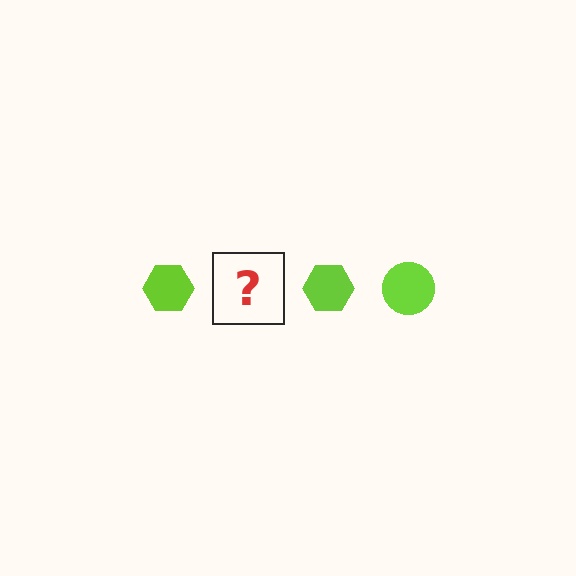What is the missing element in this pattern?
The missing element is a lime circle.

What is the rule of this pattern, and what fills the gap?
The rule is that the pattern cycles through hexagon, circle shapes in lime. The gap should be filled with a lime circle.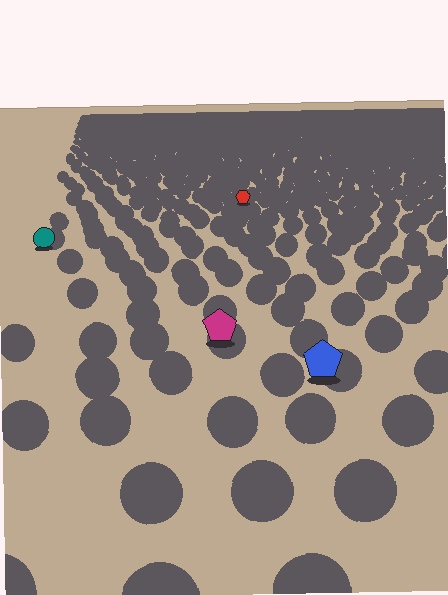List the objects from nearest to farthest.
From nearest to farthest: the blue pentagon, the magenta pentagon, the teal circle, the red hexagon.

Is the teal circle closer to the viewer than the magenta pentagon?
No. The magenta pentagon is closer — you can tell from the texture gradient: the ground texture is coarser near it.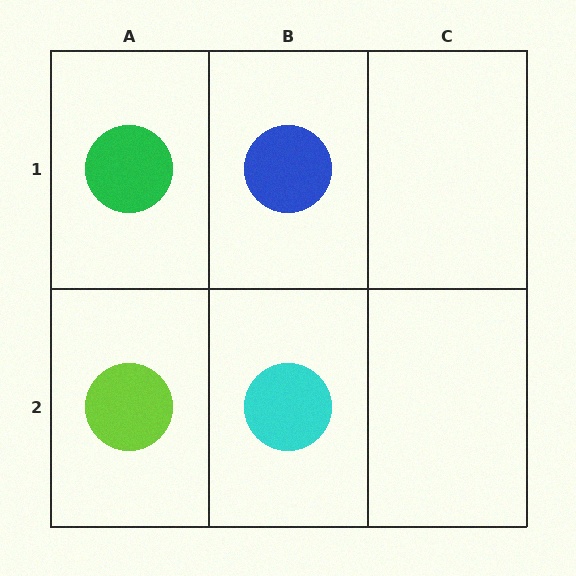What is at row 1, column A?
A green circle.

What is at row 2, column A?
A lime circle.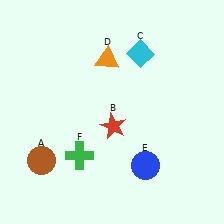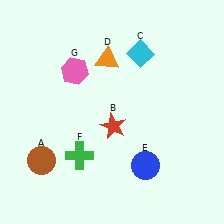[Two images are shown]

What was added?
A pink hexagon (G) was added in Image 2.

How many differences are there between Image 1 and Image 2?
There is 1 difference between the two images.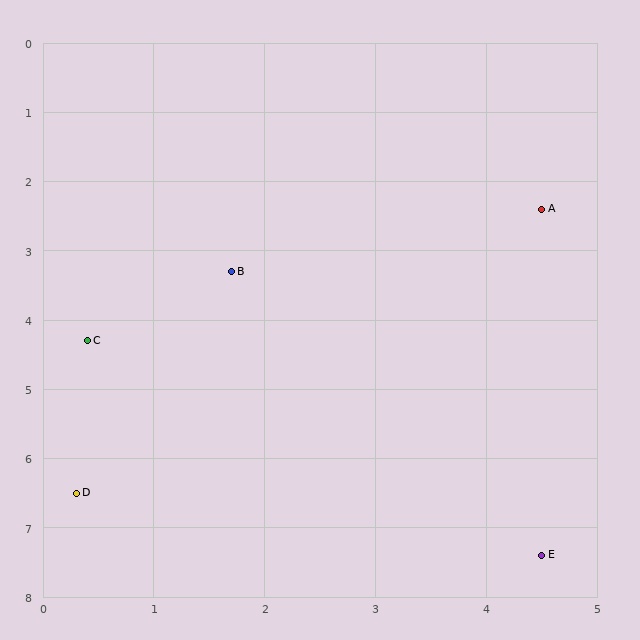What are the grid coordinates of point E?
Point E is at approximately (4.5, 7.4).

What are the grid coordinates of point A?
Point A is at approximately (4.5, 2.4).